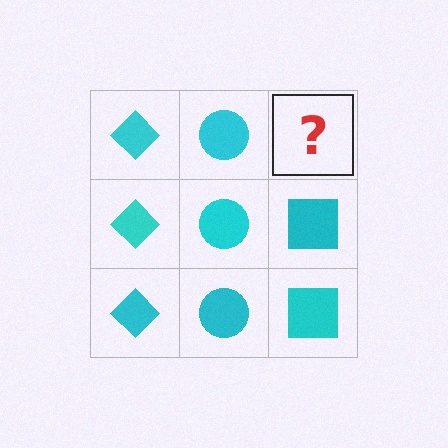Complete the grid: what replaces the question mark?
The question mark should be replaced with a cyan square.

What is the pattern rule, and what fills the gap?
The rule is that each column has a consistent shape. The gap should be filled with a cyan square.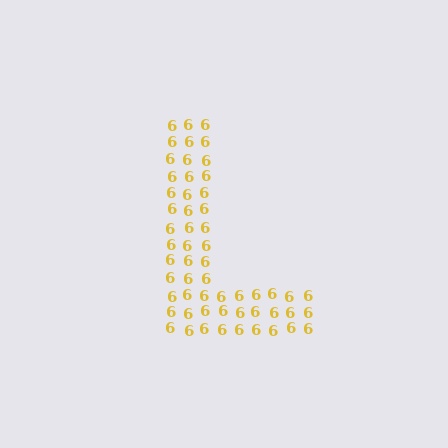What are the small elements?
The small elements are digit 6's.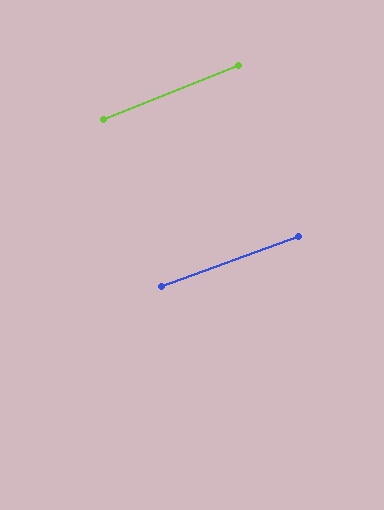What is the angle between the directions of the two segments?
Approximately 2 degrees.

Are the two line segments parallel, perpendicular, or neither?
Parallel — their directions differ by only 1.8°.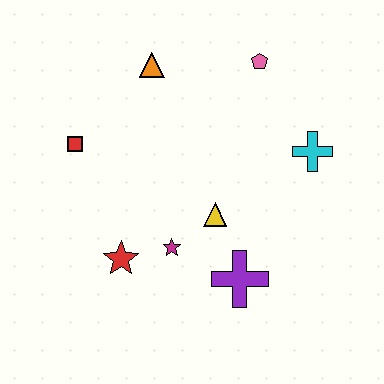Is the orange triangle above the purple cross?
Yes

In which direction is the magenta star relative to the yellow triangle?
The magenta star is to the left of the yellow triangle.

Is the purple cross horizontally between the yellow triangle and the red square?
No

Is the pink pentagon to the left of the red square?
No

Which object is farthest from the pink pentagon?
The red star is farthest from the pink pentagon.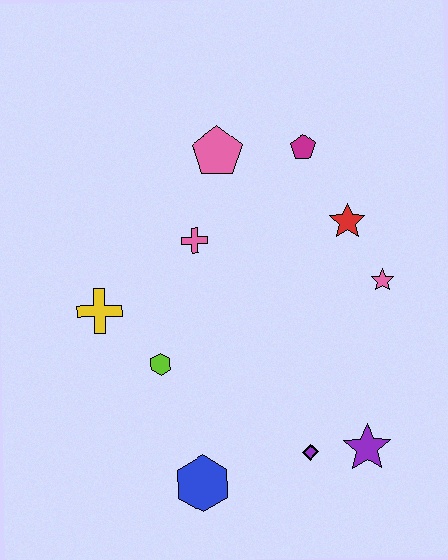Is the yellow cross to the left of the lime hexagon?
Yes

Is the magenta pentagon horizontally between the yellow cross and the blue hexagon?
No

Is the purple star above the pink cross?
No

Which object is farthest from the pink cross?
The purple star is farthest from the pink cross.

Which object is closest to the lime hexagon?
The yellow cross is closest to the lime hexagon.